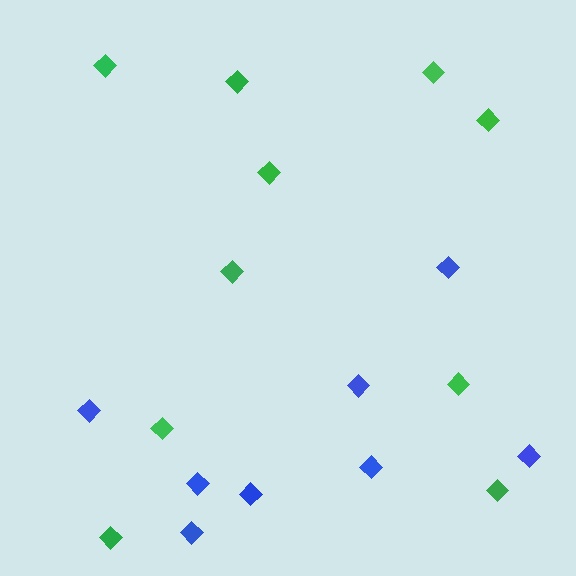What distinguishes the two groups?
There are 2 groups: one group of green diamonds (10) and one group of blue diamonds (8).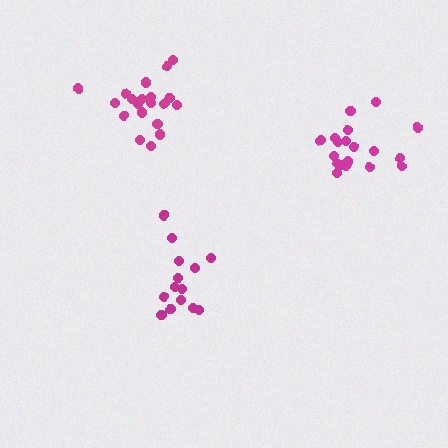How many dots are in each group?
Group 1: 20 dots, Group 2: 19 dots, Group 3: 14 dots (53 total).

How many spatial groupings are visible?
There are 3 spatial groupings.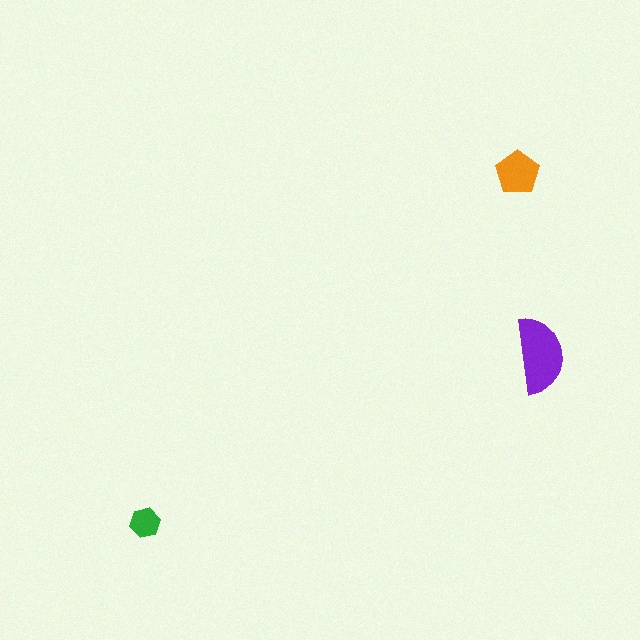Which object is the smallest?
The green hexagon.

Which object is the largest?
The purple semicircle.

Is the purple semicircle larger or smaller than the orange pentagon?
Larger.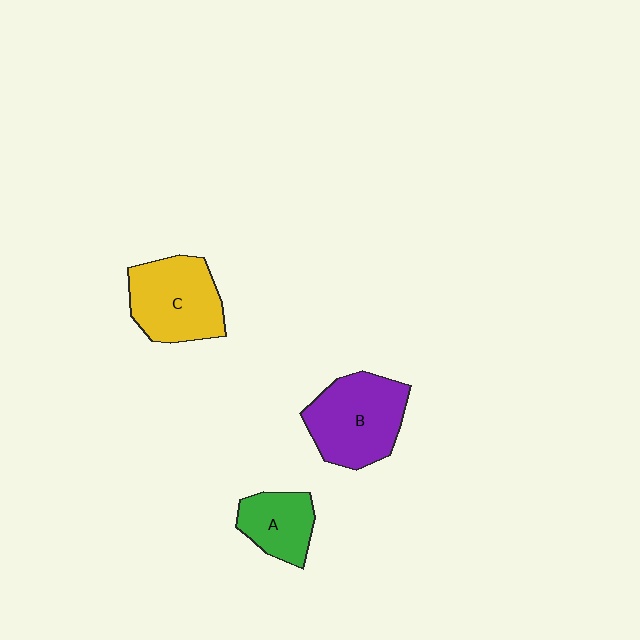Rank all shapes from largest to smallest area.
From largest to smallest: B (purple), C (yellow), A (green).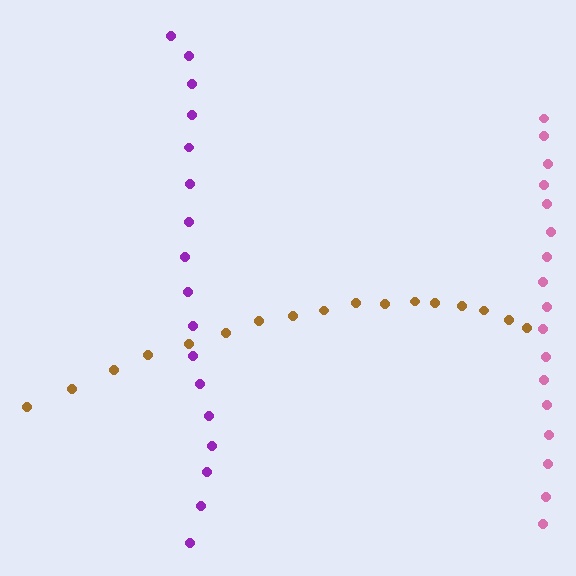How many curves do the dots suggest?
There are 3 distinct paths.